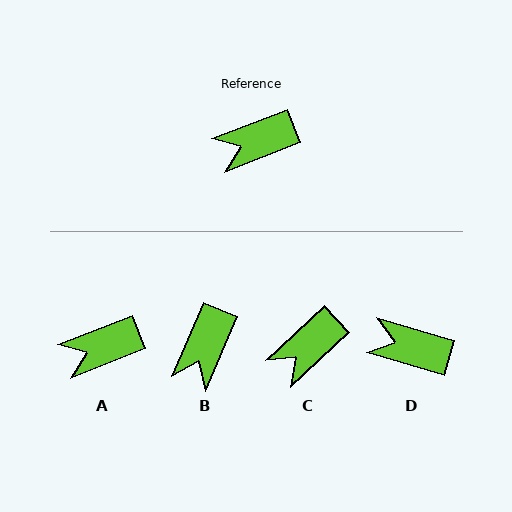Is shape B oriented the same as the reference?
No, it is off by about 46 degrees.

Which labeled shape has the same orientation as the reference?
A.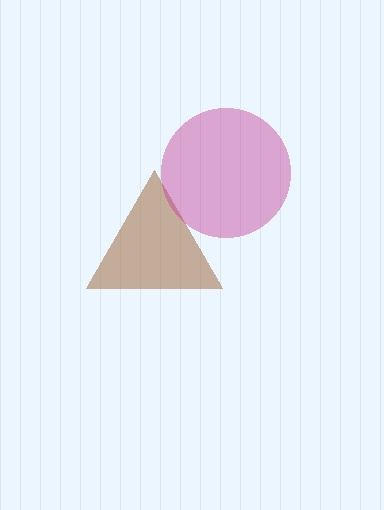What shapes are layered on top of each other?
The layered shapes are: a brown triangle, a magenta circle.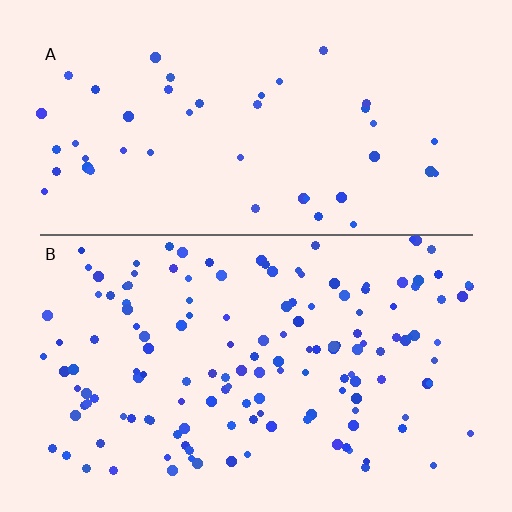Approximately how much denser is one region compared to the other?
Approximately 3.2× — region B over region A.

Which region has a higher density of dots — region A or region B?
B (the bottom).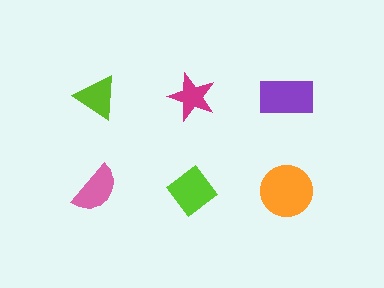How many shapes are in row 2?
3 shapes.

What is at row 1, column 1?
A lime triangle.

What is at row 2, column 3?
An orange circle.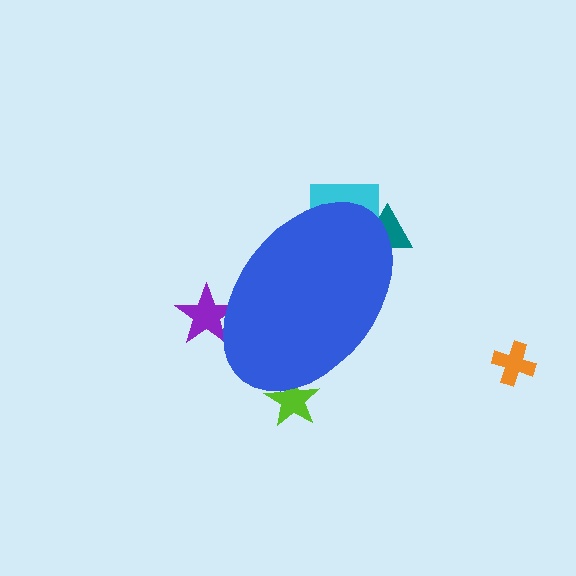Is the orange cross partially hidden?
No, the orange cross is fully visible.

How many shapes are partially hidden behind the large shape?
4 shapes are partially hidden.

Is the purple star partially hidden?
Yes, the purple star is partially hidden behind the blue ellipse.